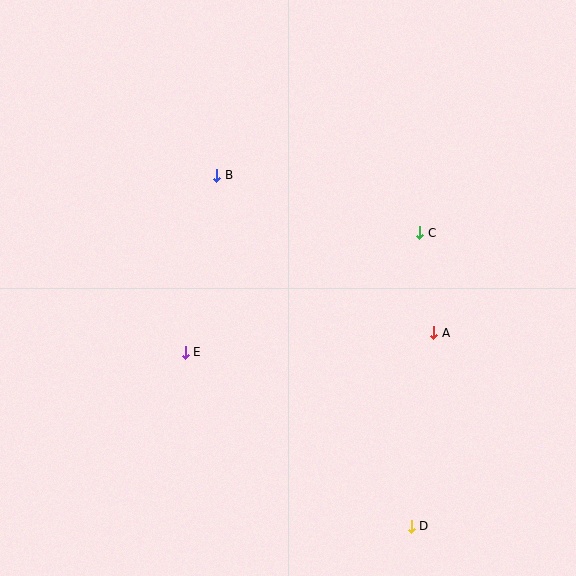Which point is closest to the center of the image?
Point E at (185, 352) is closest to the center.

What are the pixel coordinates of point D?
Point D is at (411, 526).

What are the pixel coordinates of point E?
Point E is at (185, 352).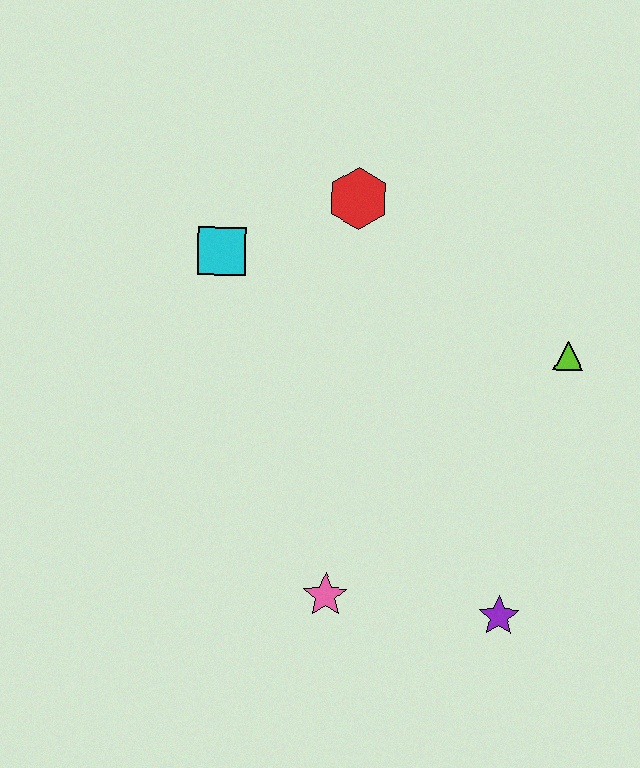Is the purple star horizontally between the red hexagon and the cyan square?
No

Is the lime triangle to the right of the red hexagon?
Yes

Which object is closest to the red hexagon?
The cyan square is closest to the red hexagon.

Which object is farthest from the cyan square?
The purple star is farthest from the cyan square.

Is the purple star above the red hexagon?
No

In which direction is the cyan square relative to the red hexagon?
The cyan square is to the left of the red hexagon.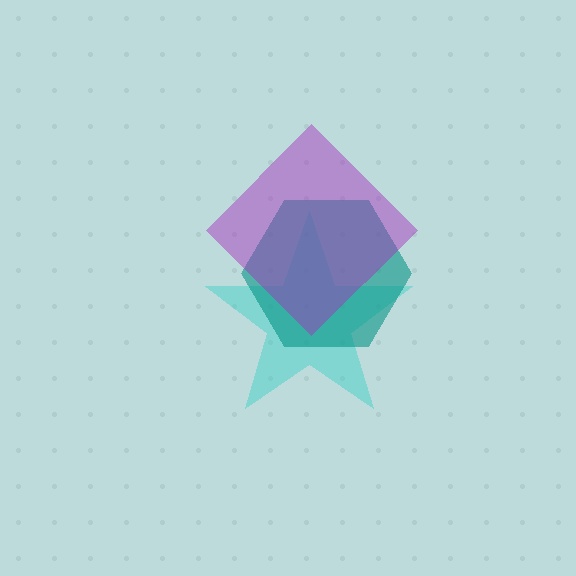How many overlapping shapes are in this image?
There are 3 overlapping shapes in the image.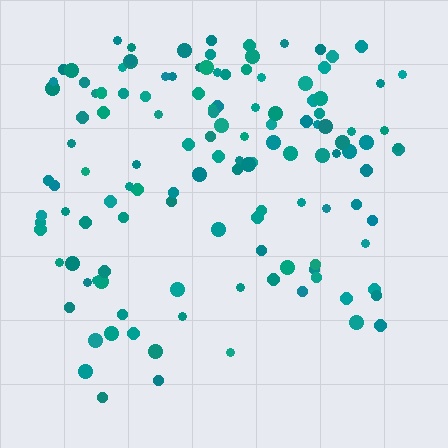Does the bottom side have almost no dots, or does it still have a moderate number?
Still a moderate number, just noticeably fewer than the top.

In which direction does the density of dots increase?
From bottom to top, with the top side densest.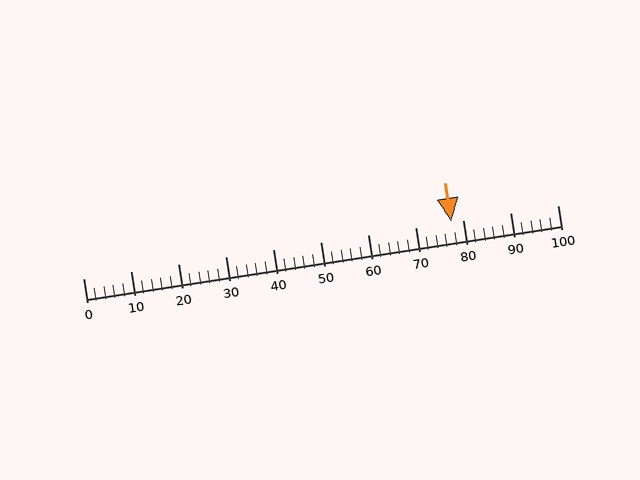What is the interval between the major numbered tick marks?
The major tick marks are spaced 10 units apart.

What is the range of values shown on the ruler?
The ruler shows values from 0 to 100.